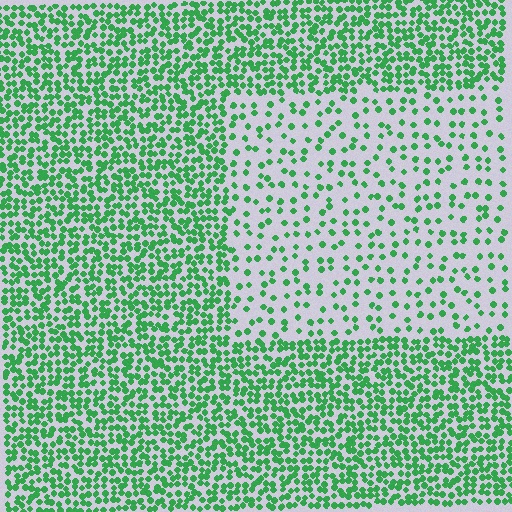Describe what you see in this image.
The image contains small green elements arranged at two different densities. A rectangle-shaped region is visible where the elements are less densely packed than the surrounding area.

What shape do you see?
I see a rectangle.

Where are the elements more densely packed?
The elements are more densely packed outside the rectangle boundary.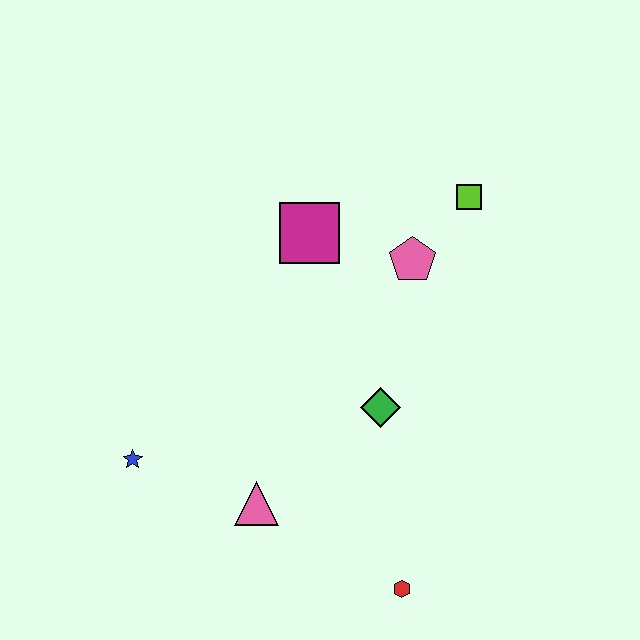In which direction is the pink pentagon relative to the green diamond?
The pink pentagon is above the green diamond.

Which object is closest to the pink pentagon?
The lime square is closest to the pink pentagon.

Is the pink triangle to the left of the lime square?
Yes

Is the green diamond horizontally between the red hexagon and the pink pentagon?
No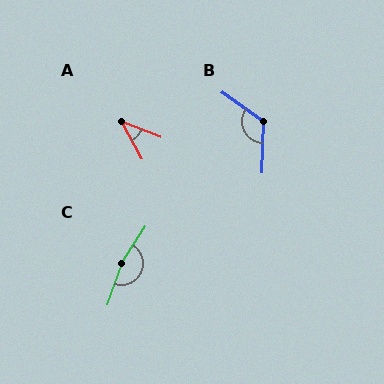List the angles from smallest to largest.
A (40°), B (124°), C (166°).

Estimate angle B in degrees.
Approximately 124 degrees.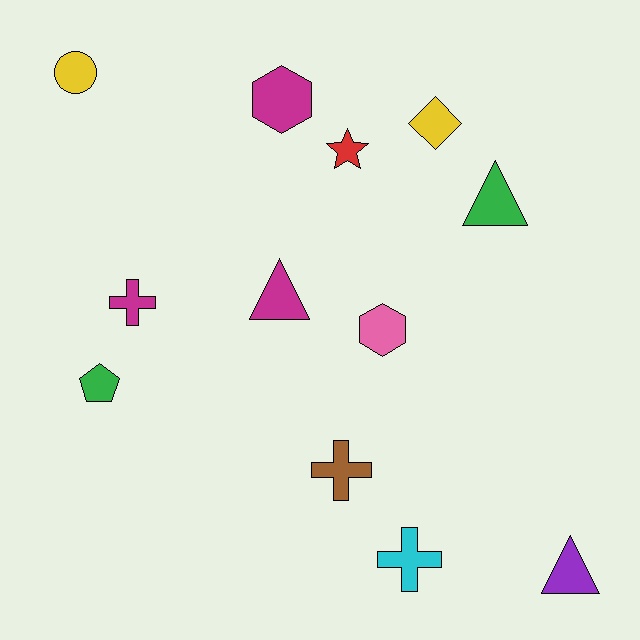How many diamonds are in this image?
There is 1 diamond.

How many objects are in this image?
There are 12 objects.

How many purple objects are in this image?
There is 1 purple object.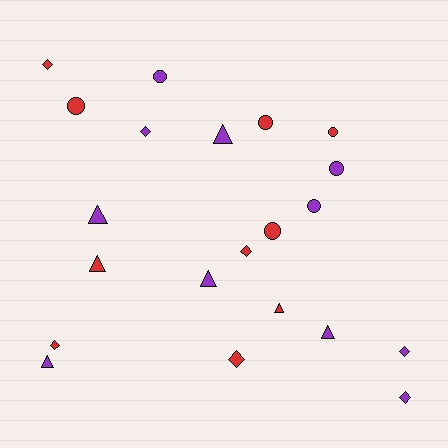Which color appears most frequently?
Purple, with 11 objects.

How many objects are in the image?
There are 21 objects.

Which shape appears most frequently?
Diamond, with 7 objects.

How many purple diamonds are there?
There are 3 purple diamonds.